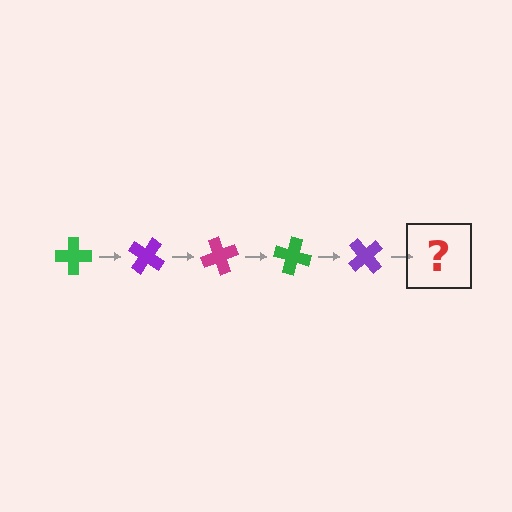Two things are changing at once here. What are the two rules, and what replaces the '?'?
The two rules are that it rotates 35 degrees each step and the color cycles through green, purple, and magenta. The '?' should be a magenta cross, rotated 175 degrees from the start.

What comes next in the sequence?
The next element should be a magenta cross, rotated 175 degrees from the start.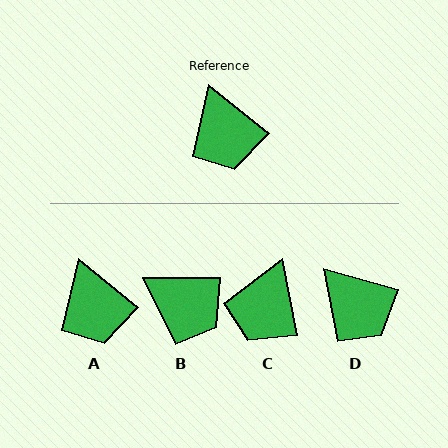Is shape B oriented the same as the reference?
No, it is off by about 39 degrees.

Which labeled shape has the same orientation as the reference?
A.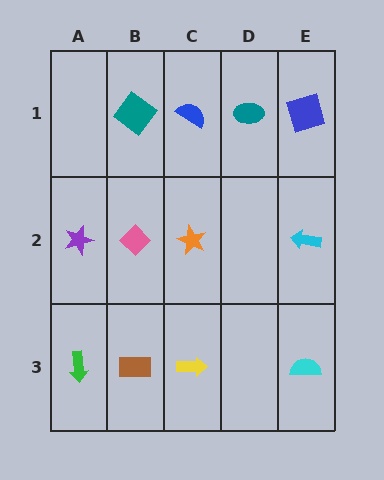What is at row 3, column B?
A brown rectangle.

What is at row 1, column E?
A blue square.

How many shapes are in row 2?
4 shapes.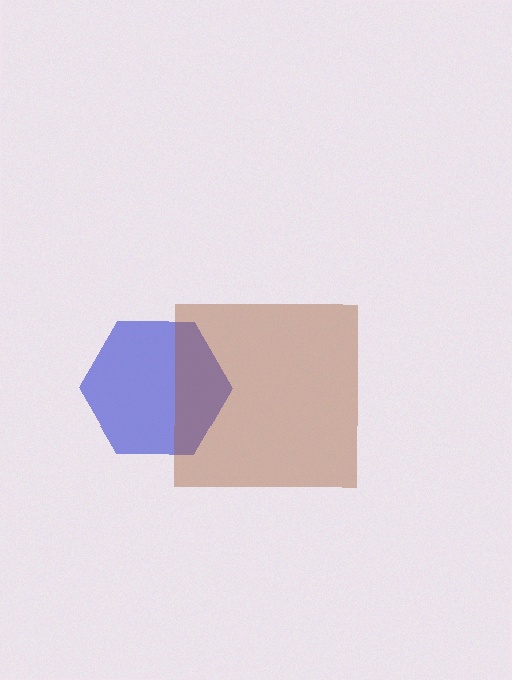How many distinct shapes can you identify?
There are 2 distinct shapes: a blue hexagon, a brown square.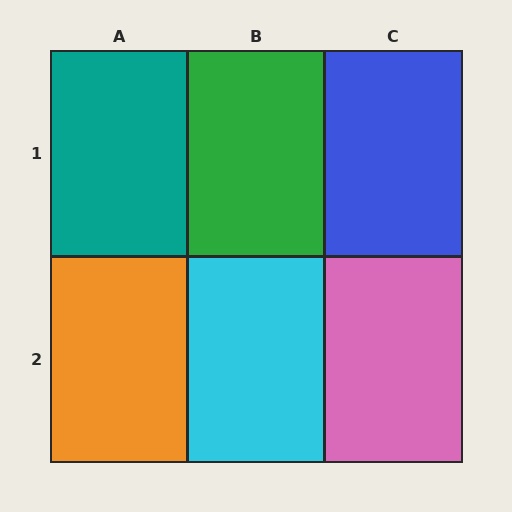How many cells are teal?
1 cell is teal.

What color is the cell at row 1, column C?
Blue.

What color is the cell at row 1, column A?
Teal.